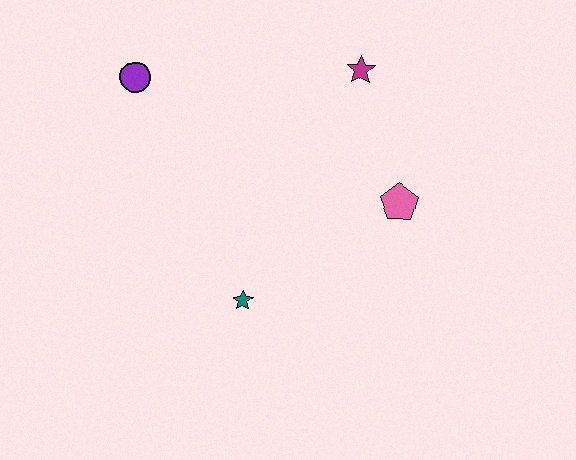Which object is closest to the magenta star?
The pink pentagon is closest to the magenta star.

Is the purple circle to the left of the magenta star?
Yes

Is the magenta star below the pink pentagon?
No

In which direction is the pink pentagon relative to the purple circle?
The pink pentagon is to the right of the purple circle.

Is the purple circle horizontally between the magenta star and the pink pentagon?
No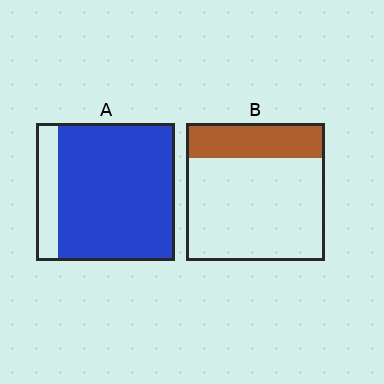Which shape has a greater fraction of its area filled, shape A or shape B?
Shape A.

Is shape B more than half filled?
No.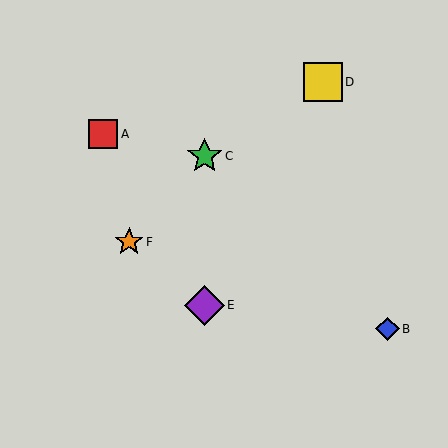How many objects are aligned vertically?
2 objects (C, E) are aligned vertically.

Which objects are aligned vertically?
Objects C, E are aligned vertically.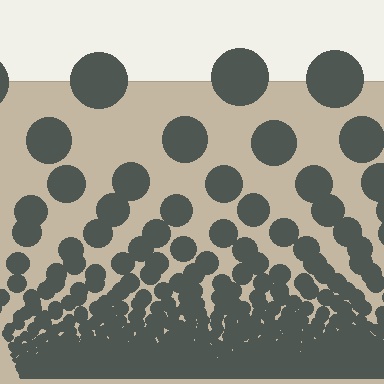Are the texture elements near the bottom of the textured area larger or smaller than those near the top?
Smaller. The gradient is inverted — elements near the bottom are smaller and denser.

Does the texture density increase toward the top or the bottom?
Density increases toward the bottom.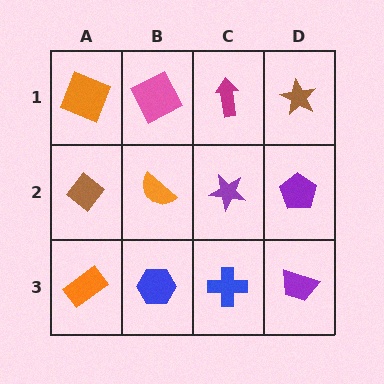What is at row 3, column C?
A blue cross.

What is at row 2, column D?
A purple pentagon.